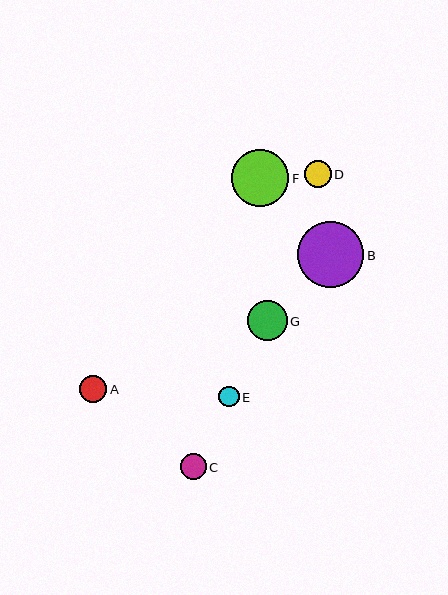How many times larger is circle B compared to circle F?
Circle B is approximately 1.2 times the size of circle F.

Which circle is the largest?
Circle B is the largest with a size of approximately 66 pixels.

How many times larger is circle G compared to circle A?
Circle G is approximately 1.4 times the size of circle A.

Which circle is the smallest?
Circle E is the smallest with a size of approximately 20 pixels.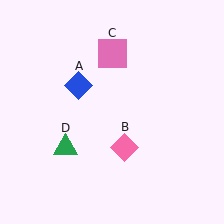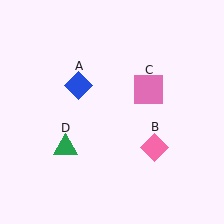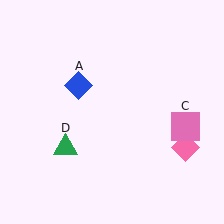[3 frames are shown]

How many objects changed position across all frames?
2 objects changed position: pink diamond (object B), pink square (object C).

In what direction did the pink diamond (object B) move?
The pink diamond (object B) moved right.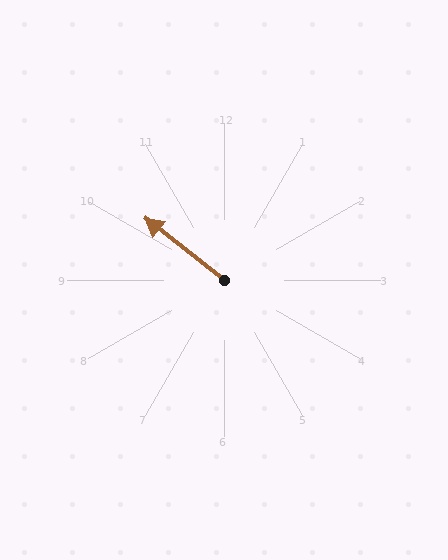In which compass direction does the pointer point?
Northwest.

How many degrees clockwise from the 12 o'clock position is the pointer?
Approximately 308 degrees.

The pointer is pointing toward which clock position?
Roughly 10 o'clock.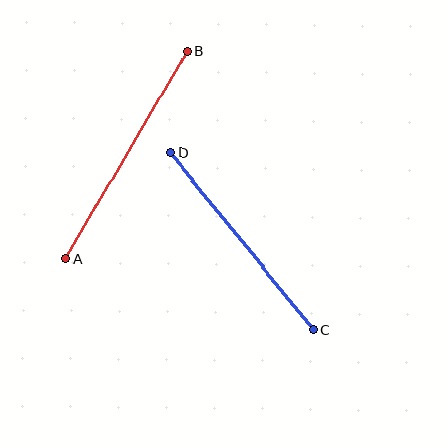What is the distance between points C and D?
The distance is approximately 228 pixels.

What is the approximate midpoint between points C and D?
The midpoint is at approximately (242, 241) pixels.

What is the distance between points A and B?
The distance is approximately 241 pixels.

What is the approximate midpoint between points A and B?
The midpoint is at approximately (126, 155) pixels.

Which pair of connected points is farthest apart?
Points A and B are farthest apart.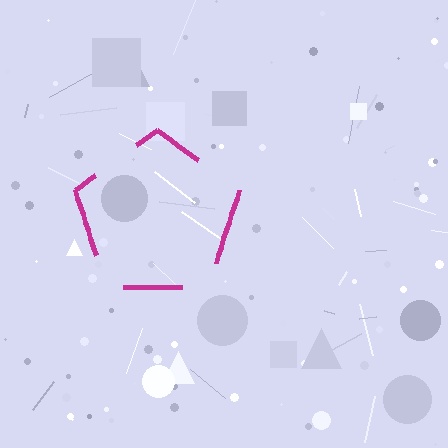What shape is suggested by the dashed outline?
The dashed outline suggests a pentagon.